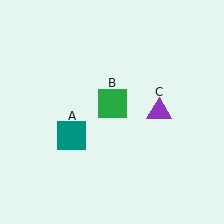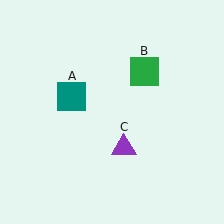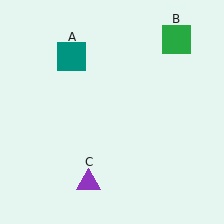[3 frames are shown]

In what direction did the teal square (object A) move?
The teal square (object A) moved up.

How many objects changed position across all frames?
3 objects changed position: teal square (object A), green square (object B), purple triangle (object C).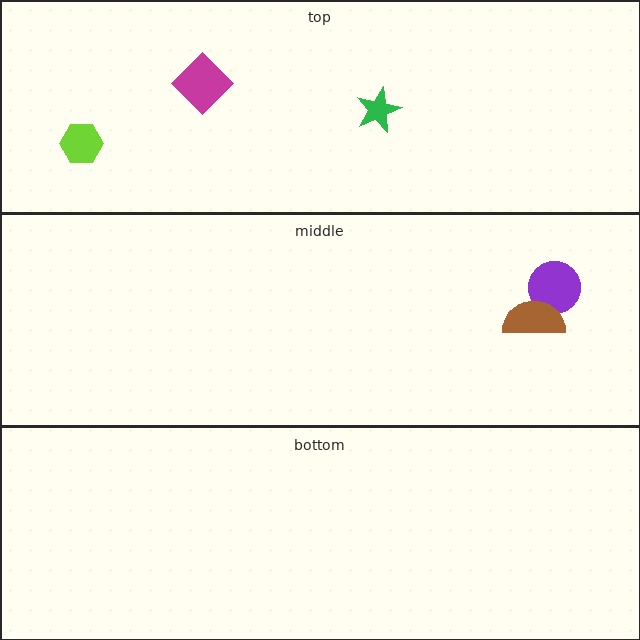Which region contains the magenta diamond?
The top region.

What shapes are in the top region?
The green star, the lime hexagon, the magenta diamond.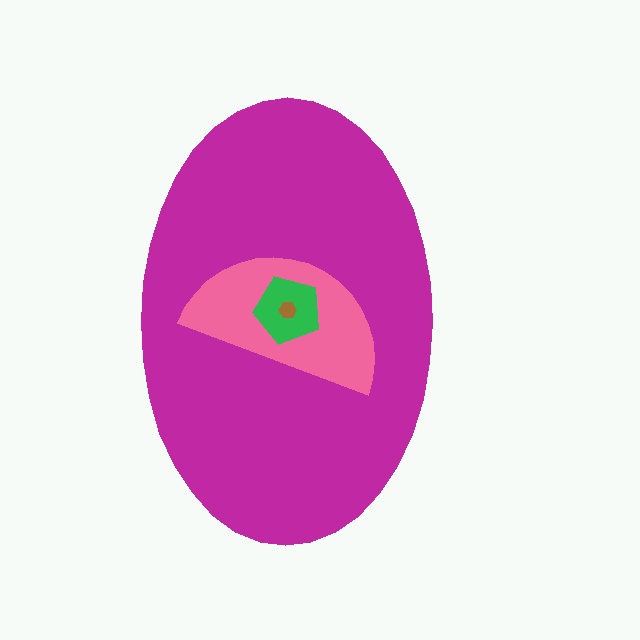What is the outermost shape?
The magenta ellipse.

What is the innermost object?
The brown hexagon.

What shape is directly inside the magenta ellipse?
The pink semicircle.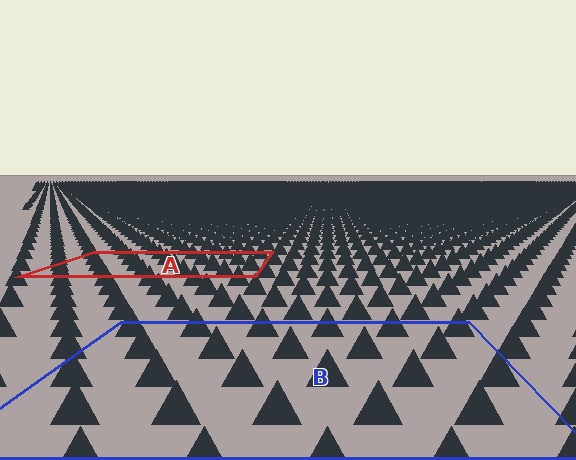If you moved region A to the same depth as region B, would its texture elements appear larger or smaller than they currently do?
They would appear larger. At a closer depth, the same texture elements are projected at a bigger on-screen size.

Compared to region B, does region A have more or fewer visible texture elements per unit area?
Region A has more texture elements per unit area — they are packed more densely because it is farther away.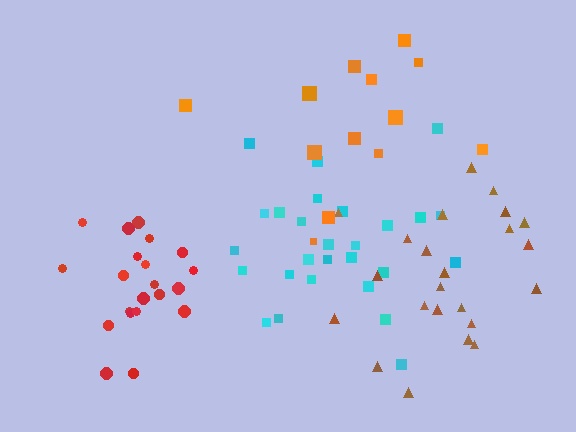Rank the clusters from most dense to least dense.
red, cyan, brown, orange.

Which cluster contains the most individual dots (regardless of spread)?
Cyan (27).